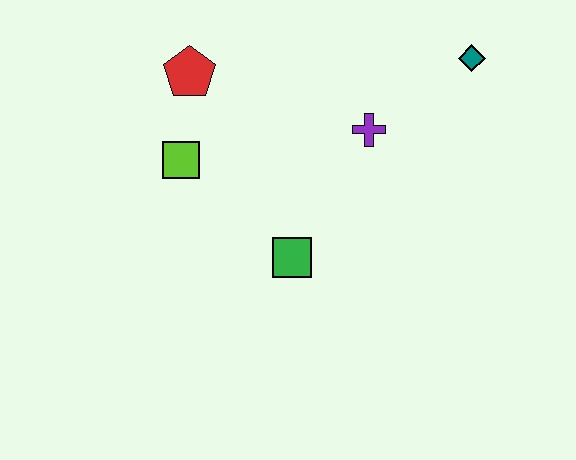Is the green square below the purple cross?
Yes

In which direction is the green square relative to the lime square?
The green square is to the right of the lime square.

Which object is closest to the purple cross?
The teal diamond is closest to the purple cross.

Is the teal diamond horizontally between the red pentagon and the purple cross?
No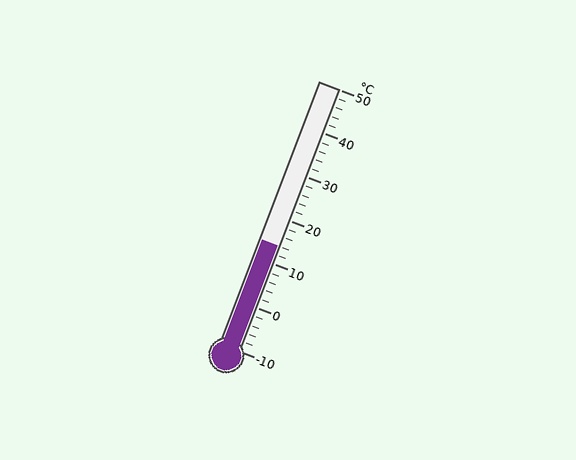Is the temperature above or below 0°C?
The temperature is above 0°C.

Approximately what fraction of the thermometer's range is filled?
The thermometer is filled to approximately 40% of its range.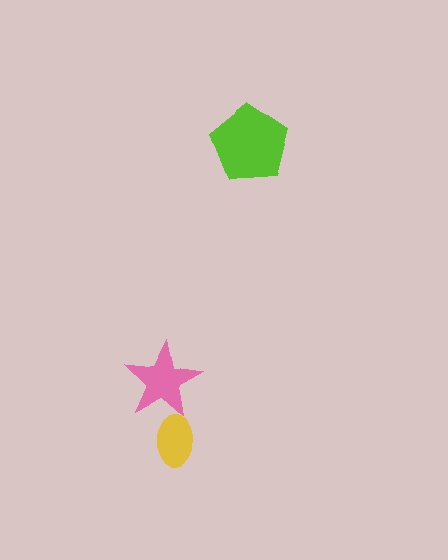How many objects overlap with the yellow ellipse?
1 object overlaps with the yellow ellipse.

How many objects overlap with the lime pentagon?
0 objects overlap with the lime pentagon.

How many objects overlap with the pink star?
1 object overlaps with the pink star.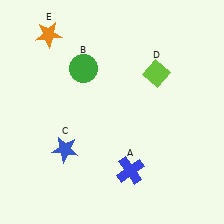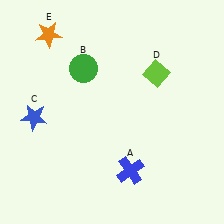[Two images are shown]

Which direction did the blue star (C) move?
The blue star (C) moved up.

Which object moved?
The blue star (C) moved up.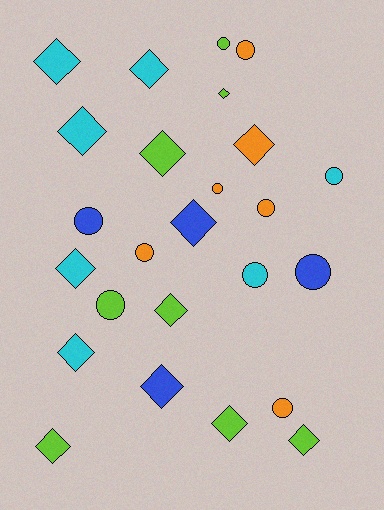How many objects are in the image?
There are 25 objects.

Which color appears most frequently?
Lime, with 8 objects.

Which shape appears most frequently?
Diamond, with 14 objects.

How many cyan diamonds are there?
There are 5 cyan diamonds.